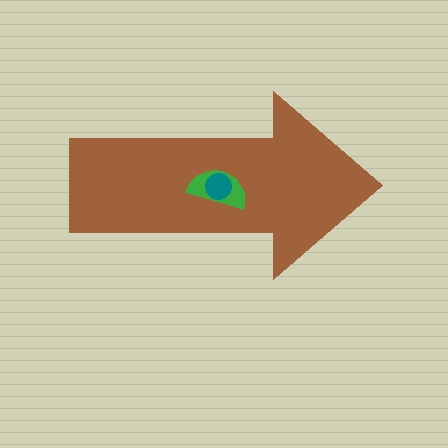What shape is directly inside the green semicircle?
The teal circle.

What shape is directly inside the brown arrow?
The green semicircle.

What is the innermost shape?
The teal circle.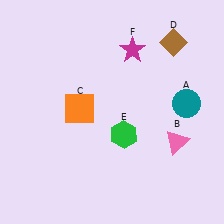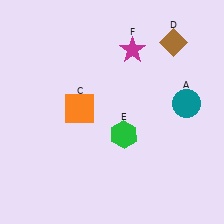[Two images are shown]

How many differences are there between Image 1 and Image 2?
There is 1 difference between the two images.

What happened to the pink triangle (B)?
The pink triangle (B) was removed in Image 2. It was in the bottom-right area of Image 1.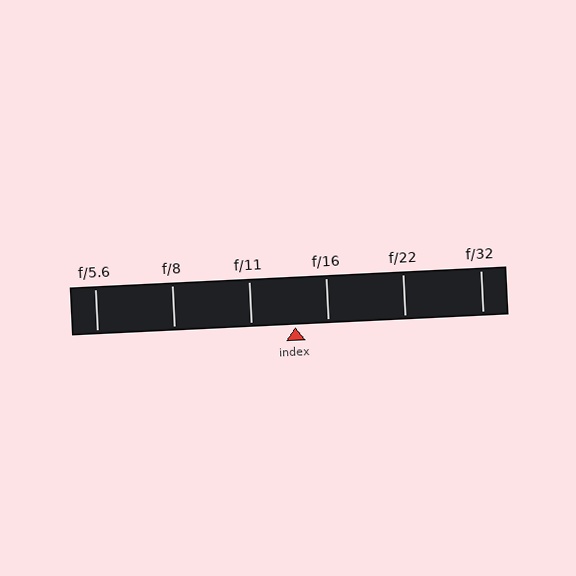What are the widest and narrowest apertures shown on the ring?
The widest aperture shown is f/5.6 and the narrowest is f/32.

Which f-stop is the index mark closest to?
The index mark is closest to f/16.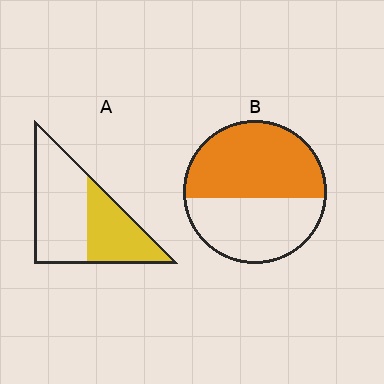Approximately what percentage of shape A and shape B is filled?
A is approximately 40% and B is approximately 55%.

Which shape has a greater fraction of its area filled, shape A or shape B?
Shape B.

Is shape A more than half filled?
No.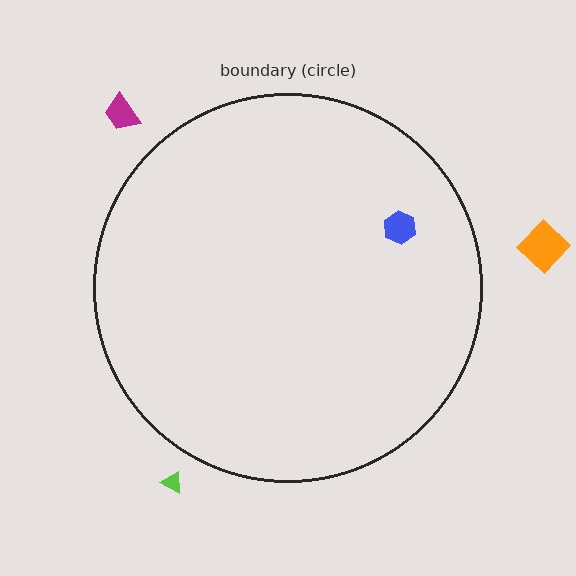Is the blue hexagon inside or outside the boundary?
Inside.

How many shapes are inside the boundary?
1 inside, 3 outside.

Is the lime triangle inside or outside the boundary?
Outside.